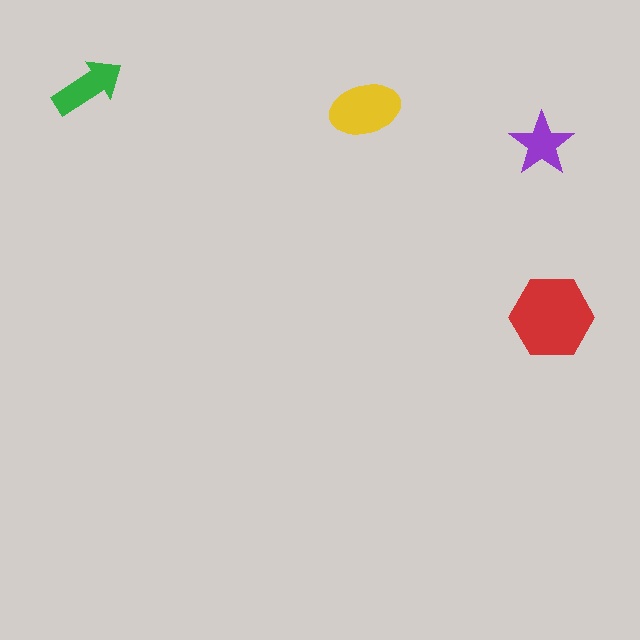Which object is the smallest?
The purple star.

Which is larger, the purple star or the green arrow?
The green arrow.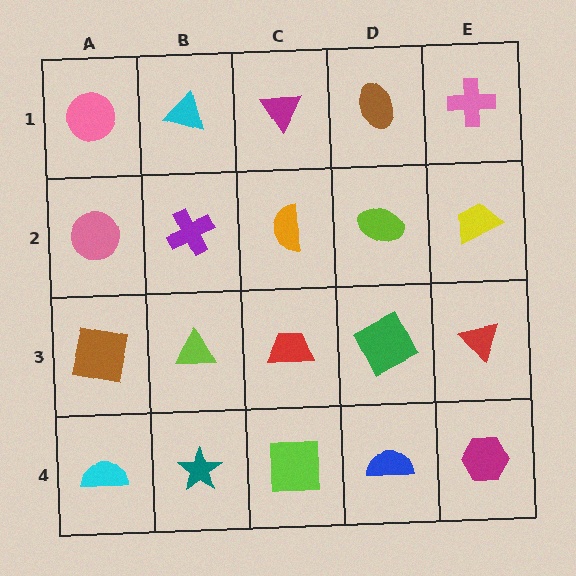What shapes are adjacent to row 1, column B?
A purple cross (row 2, column B), a pink circle (row 1, column A), a magenta triangle (row 1, column C).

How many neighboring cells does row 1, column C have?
3.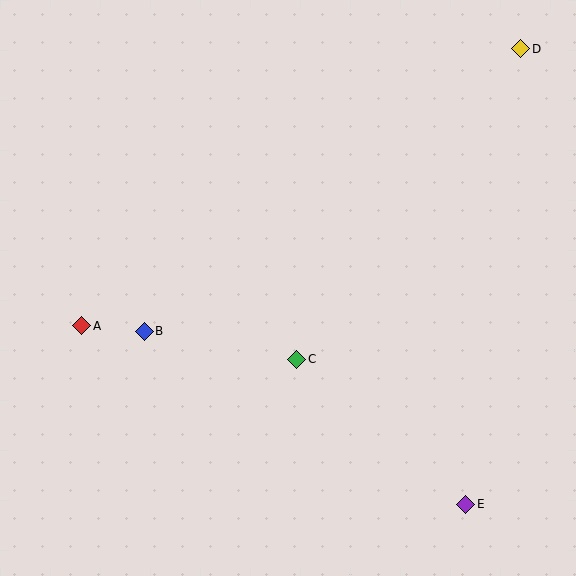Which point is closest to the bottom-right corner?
Point E is closest to the bottom-right corner.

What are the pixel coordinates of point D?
Point D is at (521, 49).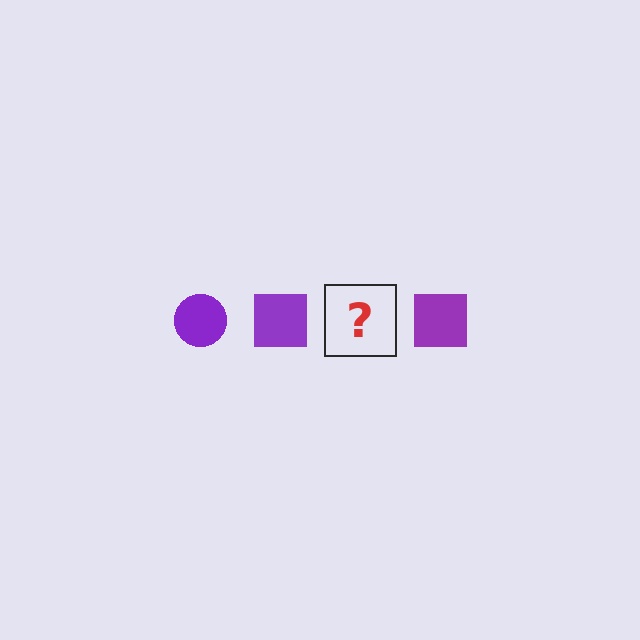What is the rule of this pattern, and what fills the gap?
The rule is that the pattern cycles through circle, square shapes in purple. The gap should be filled with a purple circle.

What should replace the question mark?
The question mark should be replaced with a purple circle.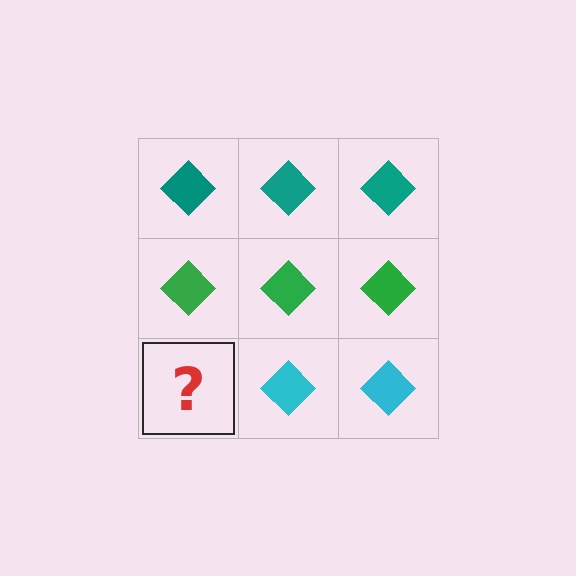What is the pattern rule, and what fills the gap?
The rule is that each row has a consistent color. The gap should be filled with a cyan diamond.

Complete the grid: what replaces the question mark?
The question mark should be replaced with a cyan diamond.